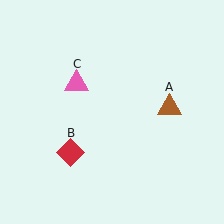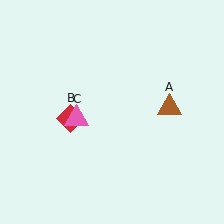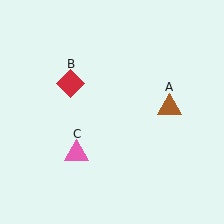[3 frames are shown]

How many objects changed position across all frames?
2 objects changed position: red diamond (object B), pink triangle (object C).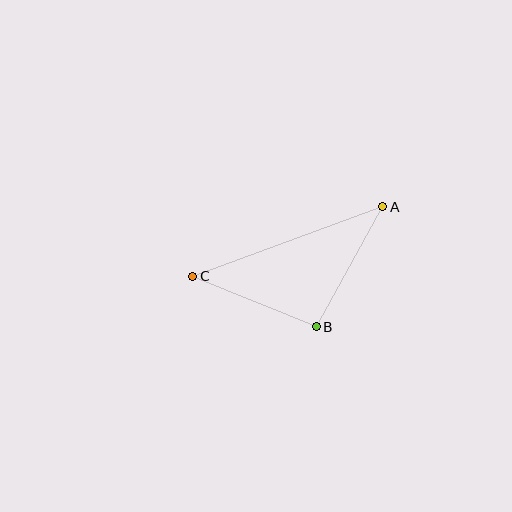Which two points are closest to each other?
Points B and C are closest to each other.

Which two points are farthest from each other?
Points A and C are farthest from each other.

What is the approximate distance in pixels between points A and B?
The distance between A and B is approximately 137 pixels.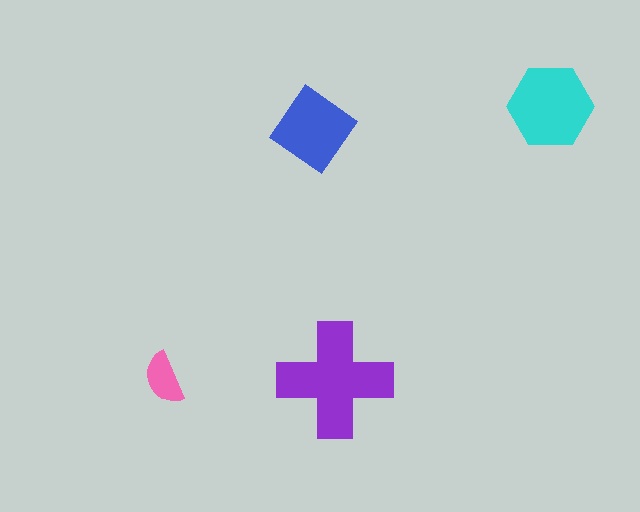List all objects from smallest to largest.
The pink semicircle, the blue diamond, the cyan hexagon, the purple cross.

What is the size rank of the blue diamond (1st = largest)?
3rd.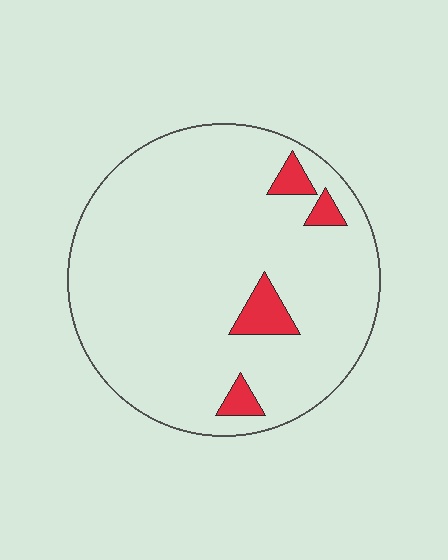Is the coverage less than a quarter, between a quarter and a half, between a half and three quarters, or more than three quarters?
Less than a quarter.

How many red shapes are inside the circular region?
4.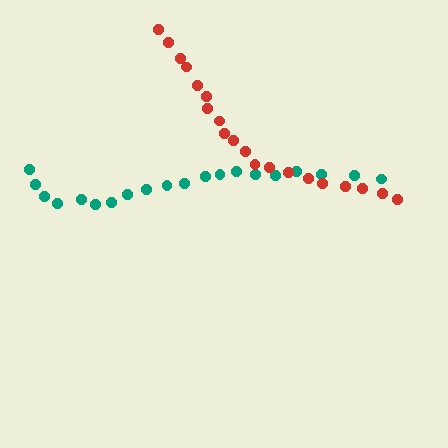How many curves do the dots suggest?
There are 2 distinct paths.